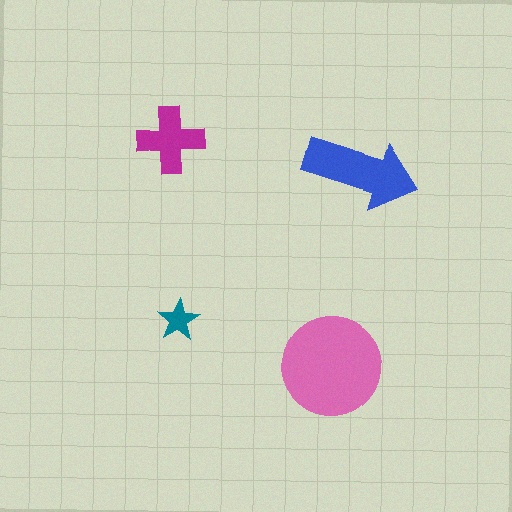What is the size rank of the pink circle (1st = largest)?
1st.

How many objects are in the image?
There are 4 objects in the image.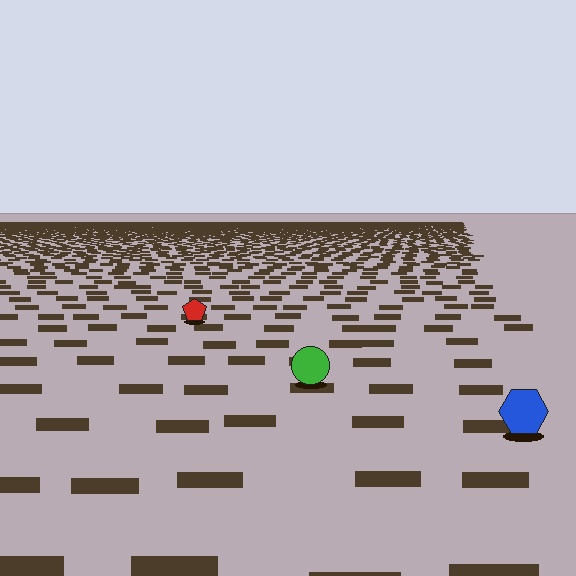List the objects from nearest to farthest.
From nearest to farthest: the blue hexagon, the green circle, the red pentagon.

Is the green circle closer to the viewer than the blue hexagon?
No. The blue hexagon is closer — you can tell from the texture gradient: the ground texture is coarser near it.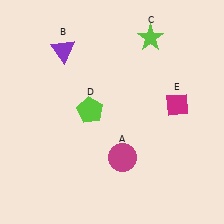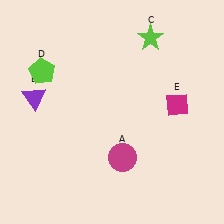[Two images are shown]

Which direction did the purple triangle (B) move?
The purple triangle (B) moved down.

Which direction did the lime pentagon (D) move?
The lime pentagon (D) moved left.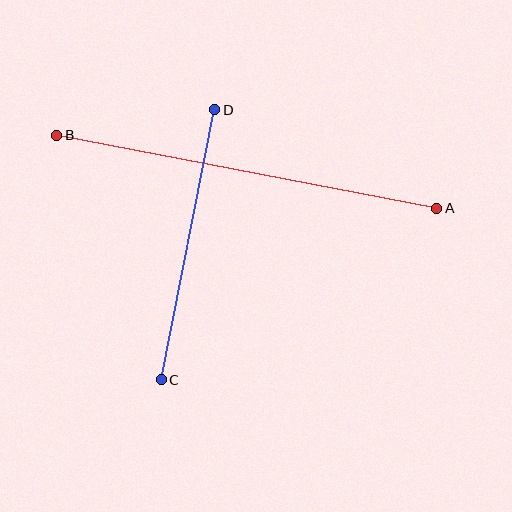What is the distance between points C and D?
The distance is approximately 275 pixels.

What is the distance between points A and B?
The distance is approximately 387 pixels.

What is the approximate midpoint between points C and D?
The midpoint is at approximately (188, 245) pixels.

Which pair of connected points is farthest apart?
Points A and B are farthest apart.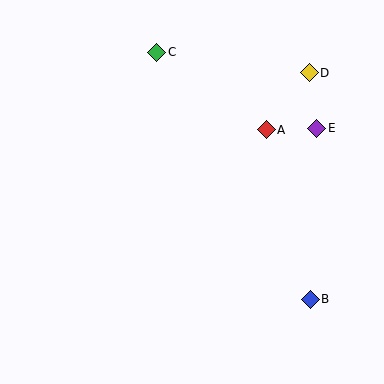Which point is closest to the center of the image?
Point A at (266, 130) is closest to the center.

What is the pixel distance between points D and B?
The distance between D and B is 227 pixels.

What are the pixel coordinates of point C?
Point C is at (157, 52).